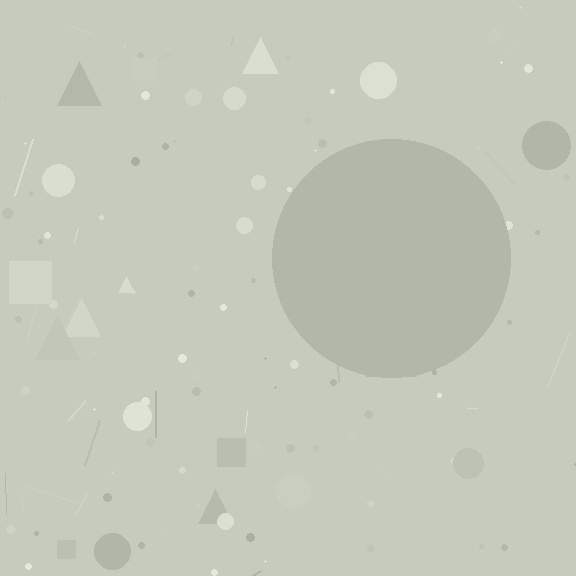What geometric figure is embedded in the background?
A circle is embedded in the background.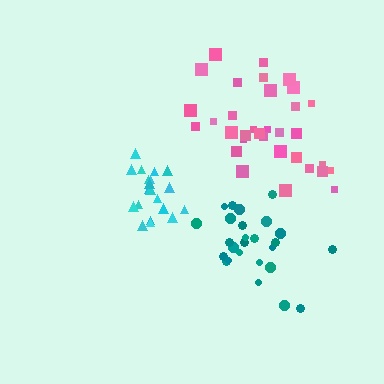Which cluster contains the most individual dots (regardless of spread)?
Pink (33).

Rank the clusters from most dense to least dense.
teal, cyan, pink.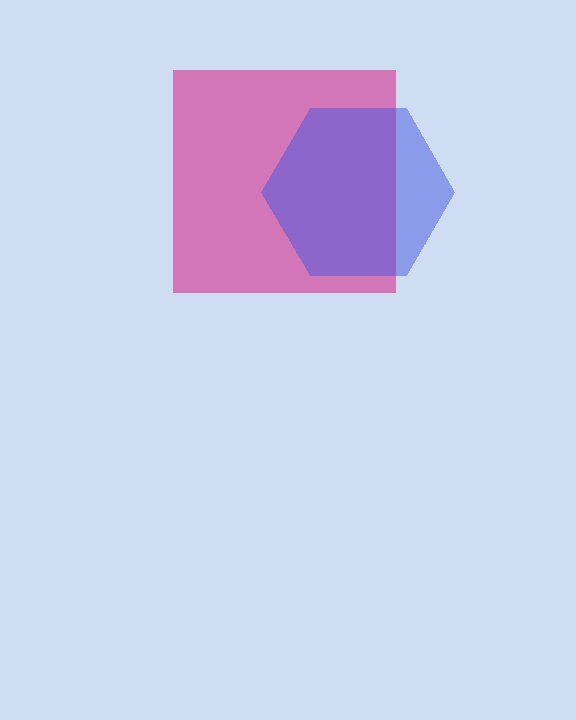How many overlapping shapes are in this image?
There are 2 overlapping shapes in the image.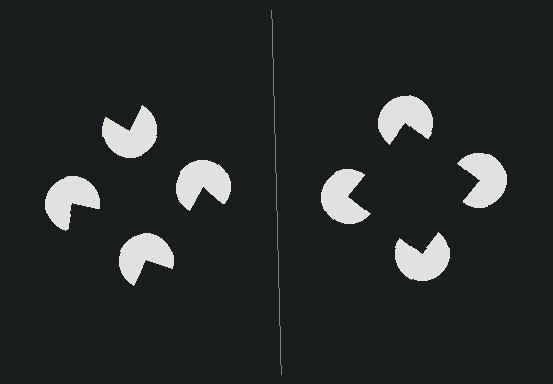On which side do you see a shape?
An illusory square appears on the right side. On the left side the wedge cuts are rotated, so no coherent shape forms.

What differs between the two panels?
The pac-man discs are positioned identically on both sides; only the wedge orientations differ. On the right they align to a square; on the left they are misaligned.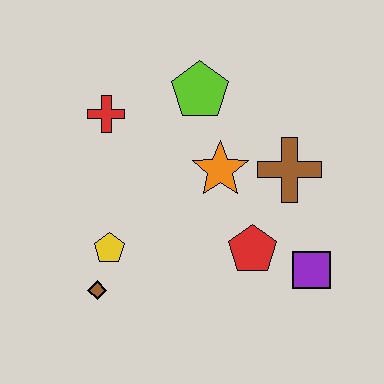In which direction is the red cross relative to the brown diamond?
The red cross is above the brown diamond.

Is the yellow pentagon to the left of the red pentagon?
Yes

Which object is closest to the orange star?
The brown cross is closest to the orange star.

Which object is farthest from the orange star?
The brown diamond is farthest from the orange star.